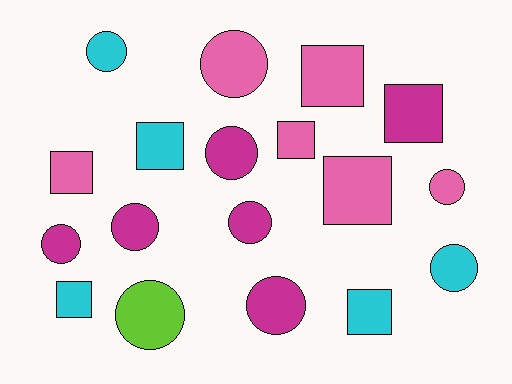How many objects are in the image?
There are 18 objects.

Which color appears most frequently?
Pink, with 6 objects.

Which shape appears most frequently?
Circle, with 10 objects.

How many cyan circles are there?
There are 2 cyan circles.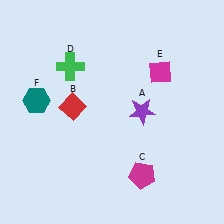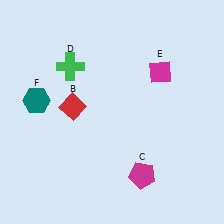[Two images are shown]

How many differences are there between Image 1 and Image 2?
There is 1 difference between the two images.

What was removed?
The purple star (A) was removed in Image 2.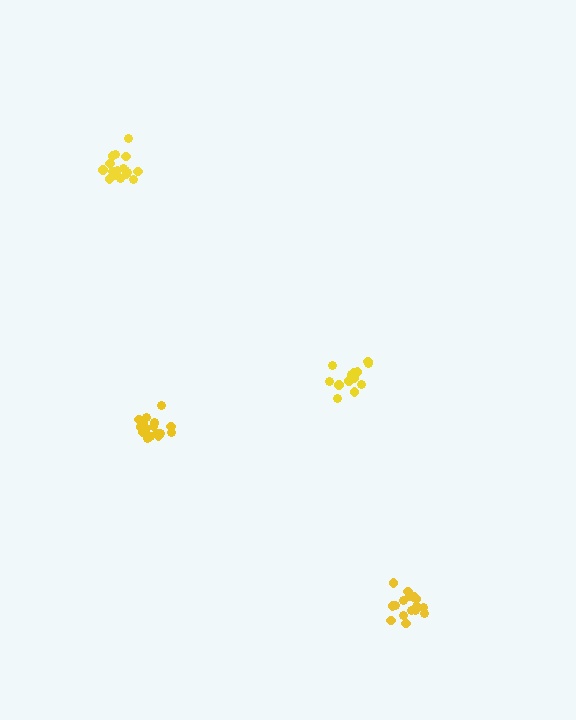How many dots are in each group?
Group 1: 18 dots, Group 2: 16 dots, Group 3: 18 dots, Group 4: 13 dots (65 total).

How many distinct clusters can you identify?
There are 4 distinct clusters.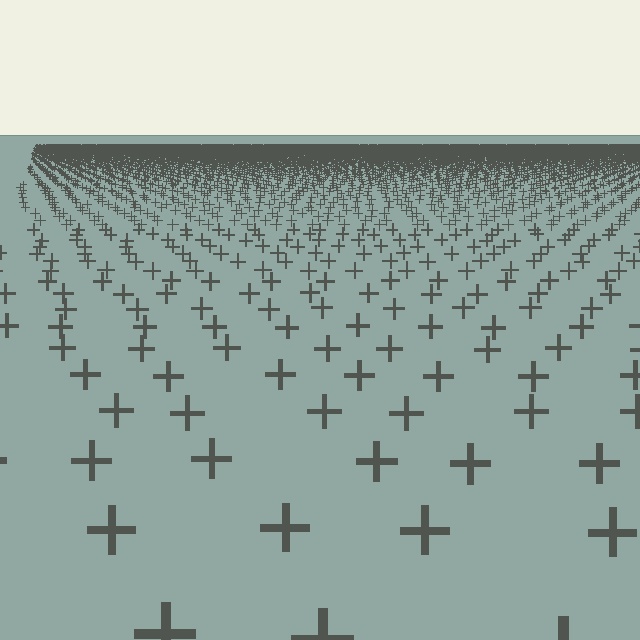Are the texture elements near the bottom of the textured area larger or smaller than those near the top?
Larger. Near the bottom, elements are closer to the viewer and appear at a bigger on-screen size.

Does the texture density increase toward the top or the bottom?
Density increases toward the top.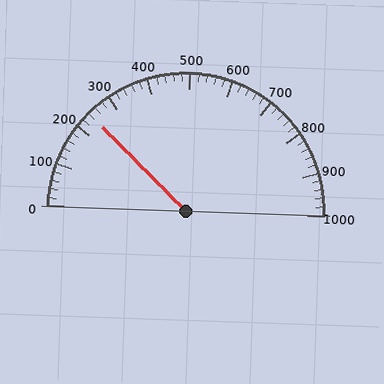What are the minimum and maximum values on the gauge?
The gauge ranges from 0 to 1000.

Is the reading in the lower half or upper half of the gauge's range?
The reading is in the lower half of the range (0 to 1000).